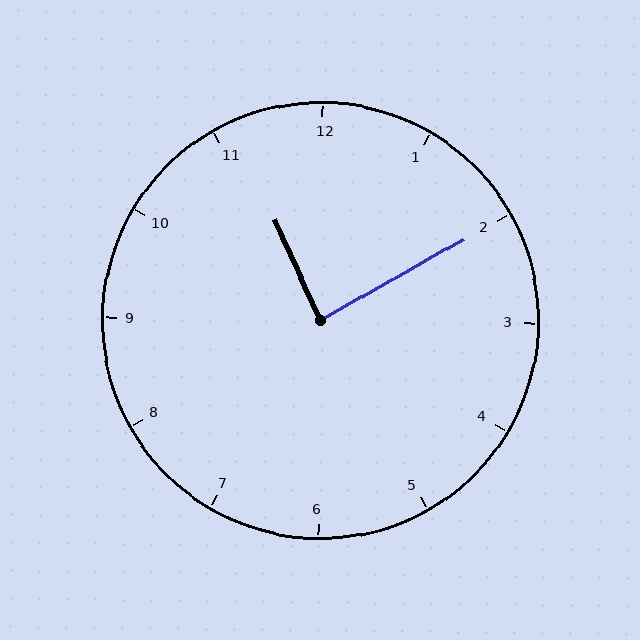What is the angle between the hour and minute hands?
Approximately 85 degrees.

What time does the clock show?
11:10.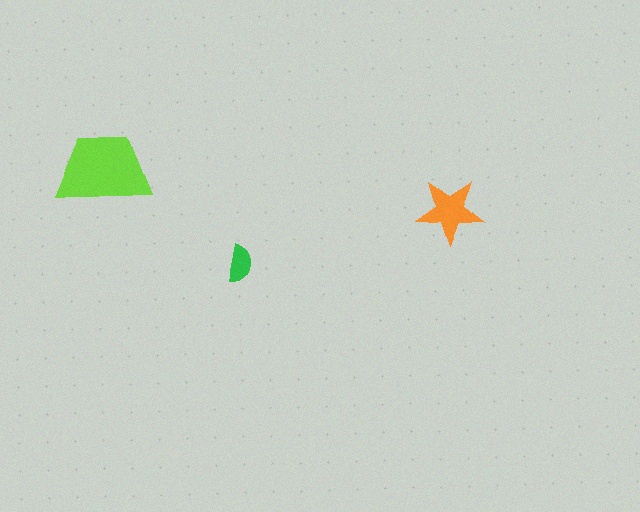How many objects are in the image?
There are 3 objects in the image.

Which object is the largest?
The lime trapezoid.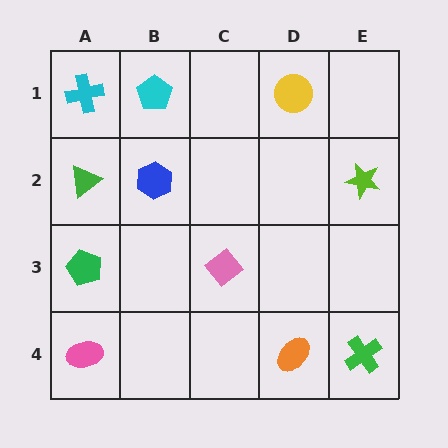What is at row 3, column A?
A green pentagon.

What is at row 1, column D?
A yellow circle.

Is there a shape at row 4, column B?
No, that cell is empty.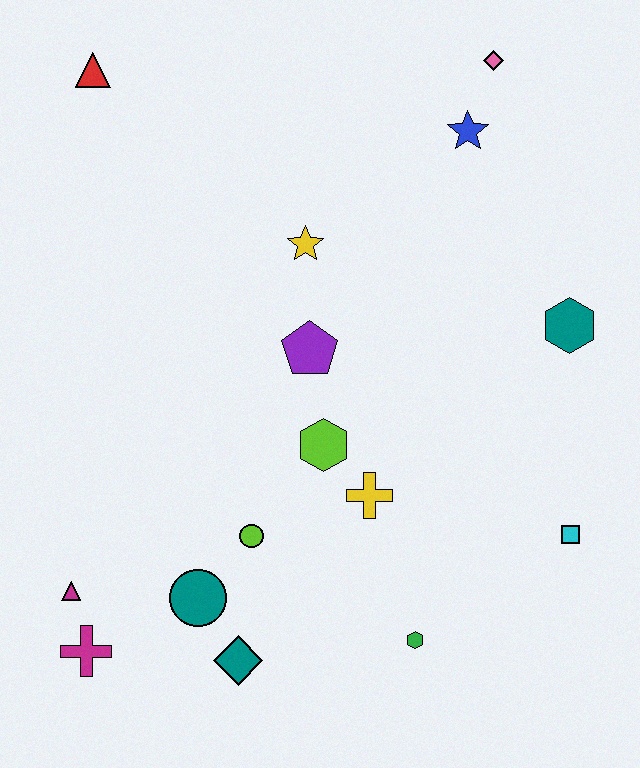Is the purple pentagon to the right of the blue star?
No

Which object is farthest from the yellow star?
The magenta cross is farthest from the yellow star.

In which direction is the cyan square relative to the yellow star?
The cyan square is below the yellow star.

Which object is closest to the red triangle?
The yellow star is closest to the red triangle.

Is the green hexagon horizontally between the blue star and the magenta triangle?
Yes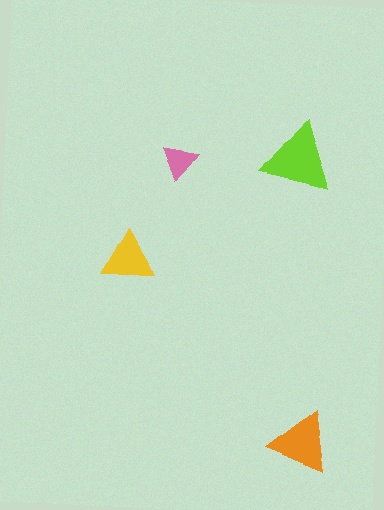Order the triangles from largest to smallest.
the lime one, the orange one, the yellow one, the pink one.